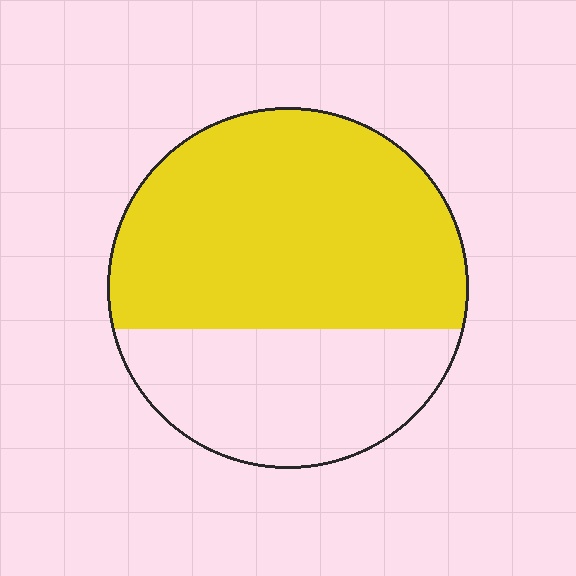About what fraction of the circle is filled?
About five eighths (5/8).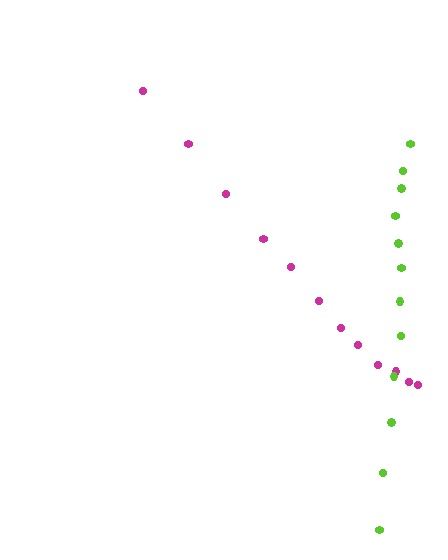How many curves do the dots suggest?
There are 2 distinct paths.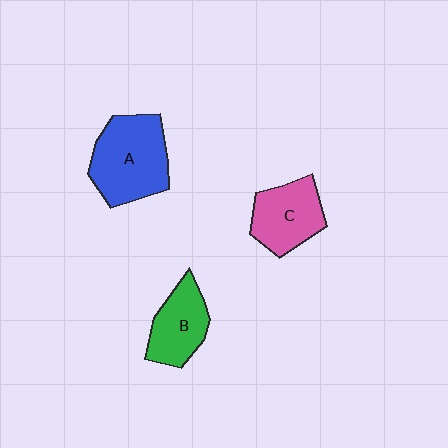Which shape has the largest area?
Shape A (blue).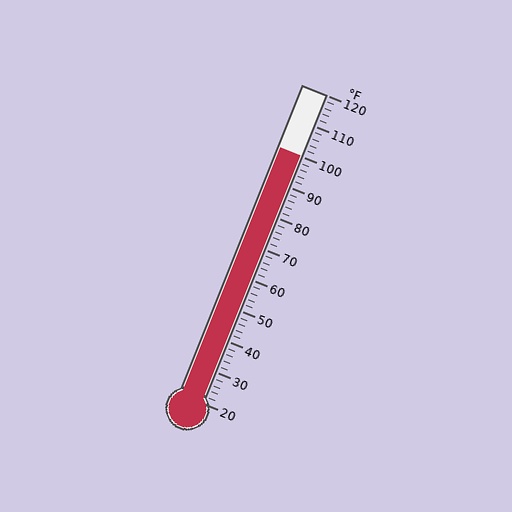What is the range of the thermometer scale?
The thermometer scale ranges from 20°F to 120°F.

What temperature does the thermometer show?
The thermometer shows approximately 100°F.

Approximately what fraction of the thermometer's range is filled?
The thermometer is filled to approximately 80% of its range.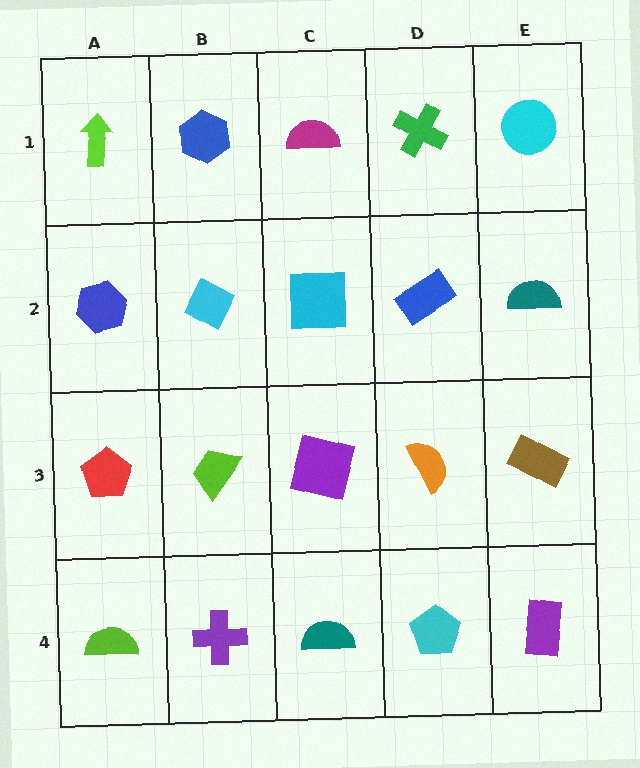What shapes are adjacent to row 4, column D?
An orange semicircle (row 3, column D), a teal semicircle (row 4, column C), a purple rectangle (row 4, column E).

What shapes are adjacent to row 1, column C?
A cyan square (row 2, column C), a blue hexagon (row 1, column B), a green cross (row 1, column D).